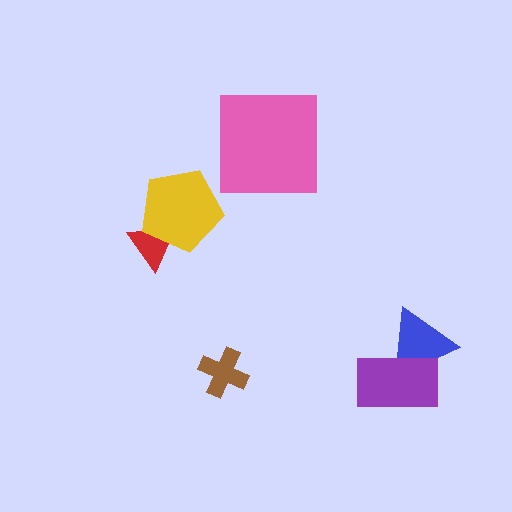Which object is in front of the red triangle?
The yellow pentagon is in front of the red triangle.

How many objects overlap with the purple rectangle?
1 object overlaps with the purple rectangle.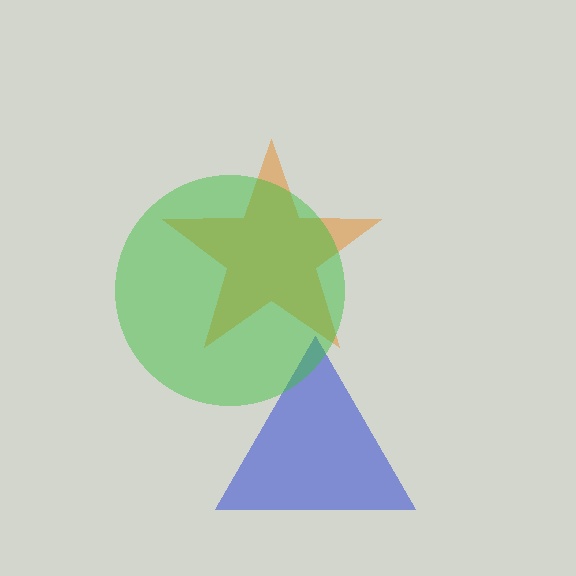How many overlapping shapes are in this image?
There are 3 overlapping shapes in the image.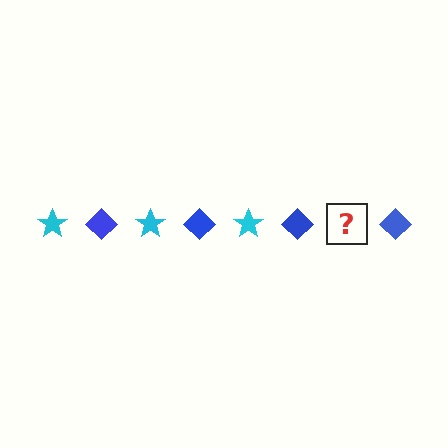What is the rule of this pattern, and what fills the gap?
The rule is that the pattern alternates between cyan star and blue diamond. The gap should be filled with a cyan star.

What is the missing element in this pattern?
The missing element is a cyan star.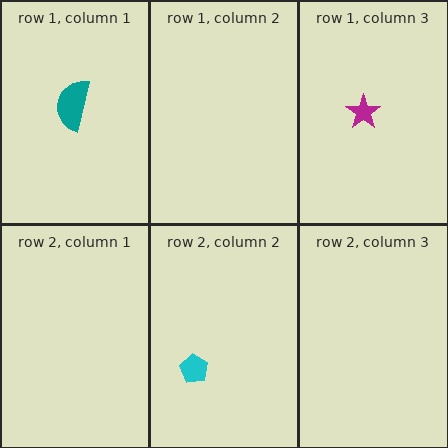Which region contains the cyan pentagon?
The row 2, column 2 region.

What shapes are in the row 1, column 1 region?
The teal semicircle.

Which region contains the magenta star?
The row 1, column 3 region.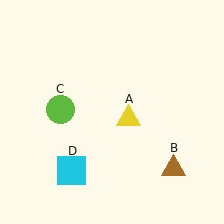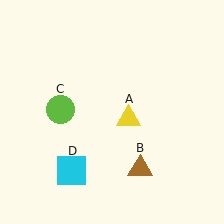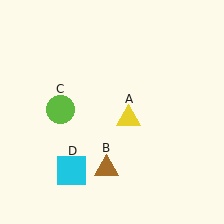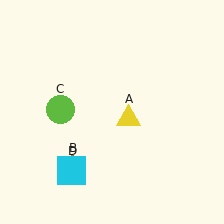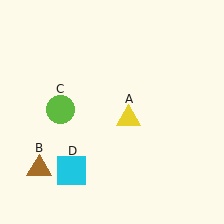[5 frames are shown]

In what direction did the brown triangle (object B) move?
The brown triangle (object B) moved left.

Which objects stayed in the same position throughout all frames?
Yellow triangle (object A) and lime circle (object C) and cyan square (object D) remained stationary.